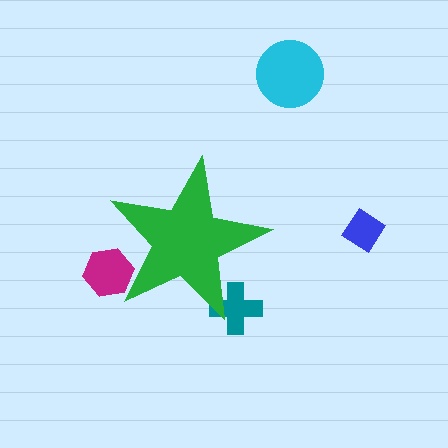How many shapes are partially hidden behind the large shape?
2 shapes are partially hidden.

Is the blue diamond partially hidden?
No, the blue diamond is fully visible.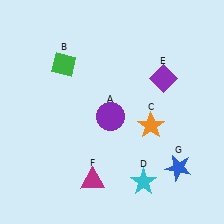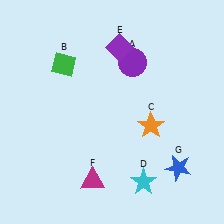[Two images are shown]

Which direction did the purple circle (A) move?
The purple circle (A) moved up.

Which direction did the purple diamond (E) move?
The purple diamond (E) moved left.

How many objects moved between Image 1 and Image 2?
2 objects moved between the two images.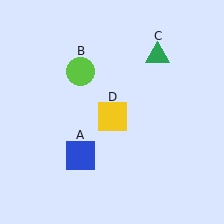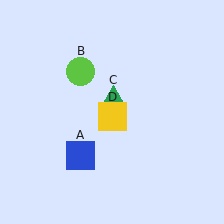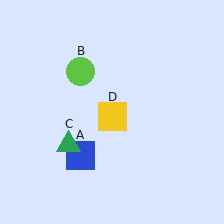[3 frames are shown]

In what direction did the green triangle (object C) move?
The green triangle (object C) moved down and to the left.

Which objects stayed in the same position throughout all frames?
Blue square (object A) and lime circle (object B) and yellow square (object D) remained stationary.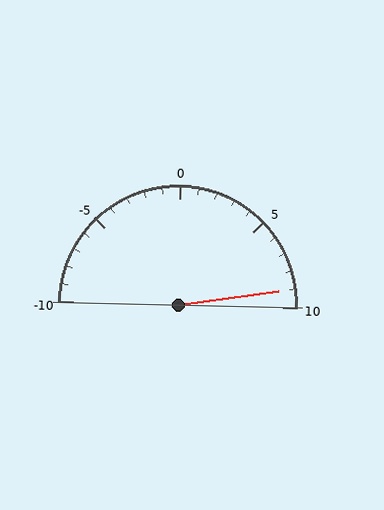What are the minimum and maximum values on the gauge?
The gauge ranges from -10 to 10.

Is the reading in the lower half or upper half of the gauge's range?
The reading is in the upper half of the range (-10 to 10).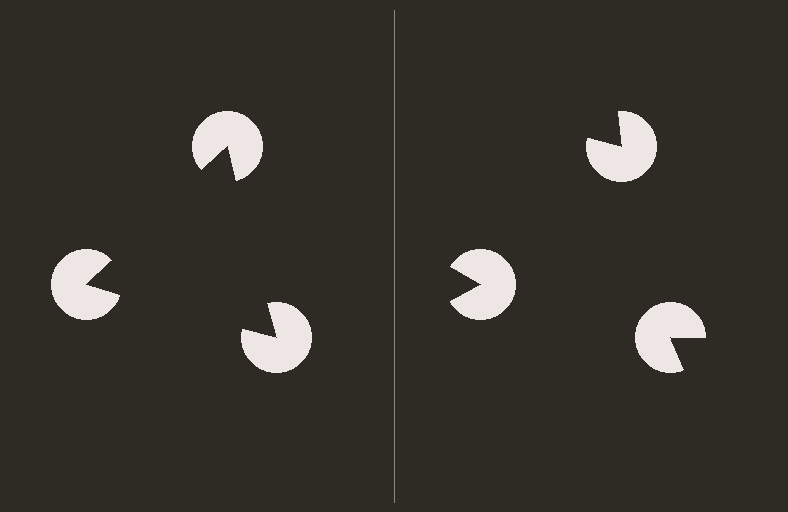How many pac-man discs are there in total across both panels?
6 — 3 on each side.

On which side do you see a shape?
An illusory triangle appears on the left side. On the right side the wedge cuts are rotated, so no coherent shape forms.